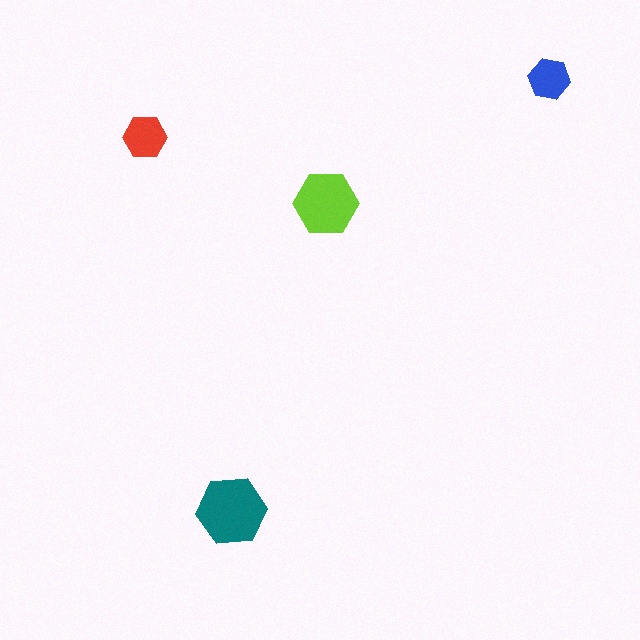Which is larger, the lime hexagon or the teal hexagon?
The teal one.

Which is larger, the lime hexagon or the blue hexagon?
The lime one.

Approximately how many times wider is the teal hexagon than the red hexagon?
About 1.5 times wider.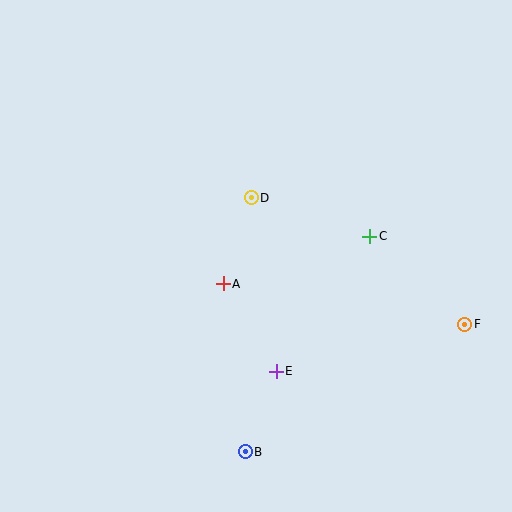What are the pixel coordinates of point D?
Point D is at (251, 198).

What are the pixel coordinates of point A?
Point A is at (223, 284).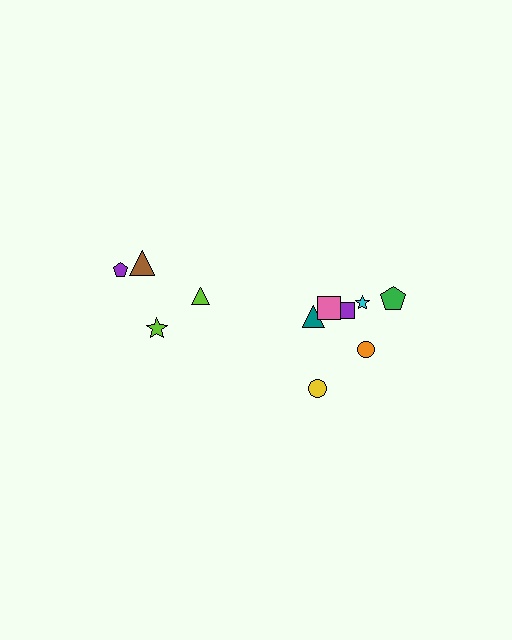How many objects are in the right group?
There are 7 objects.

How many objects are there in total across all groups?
There are 11 objects.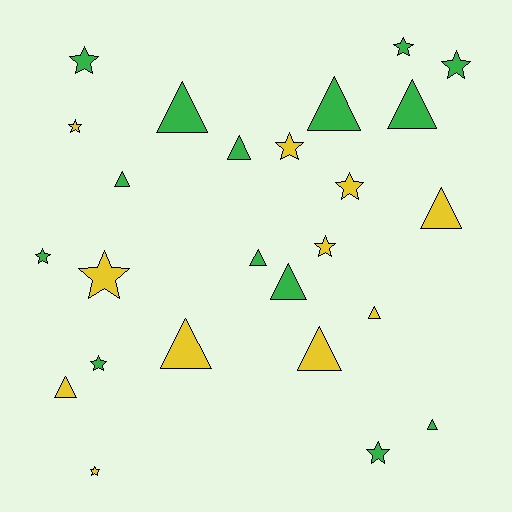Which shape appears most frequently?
Triangle, with 13 objects.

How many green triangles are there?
There are 8 green triangles.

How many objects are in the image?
There are 25 objects.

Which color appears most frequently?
Green, with 14 objects.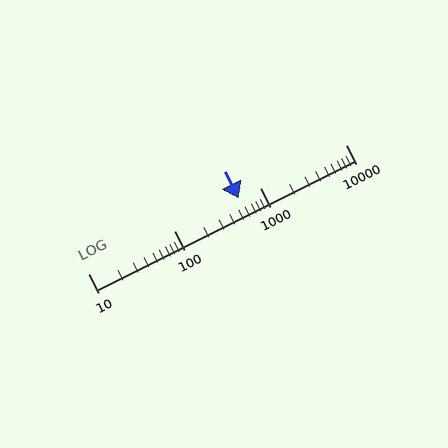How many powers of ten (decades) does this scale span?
The scale spans 3 decades, from 10 to 10000.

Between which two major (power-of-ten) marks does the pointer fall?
The pointer is between 100 and 1000.